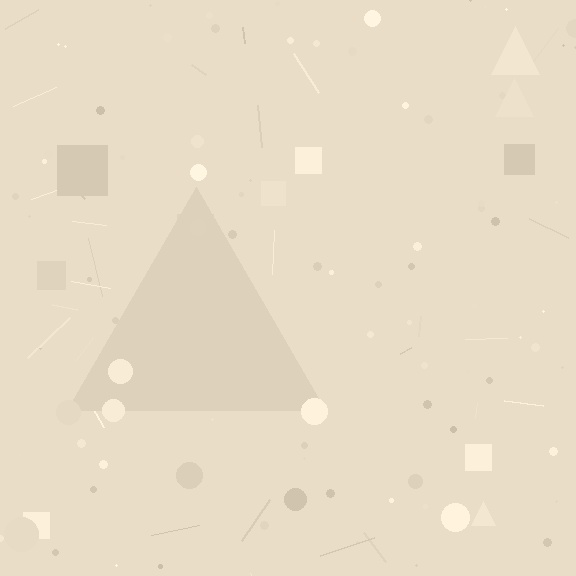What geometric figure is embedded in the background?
A triangle is embedded in the background.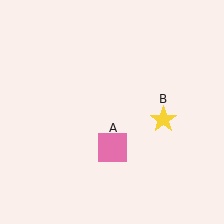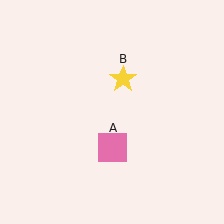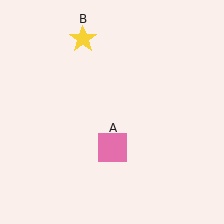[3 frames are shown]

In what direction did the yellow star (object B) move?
The yellow star (object B) moved up and to the left.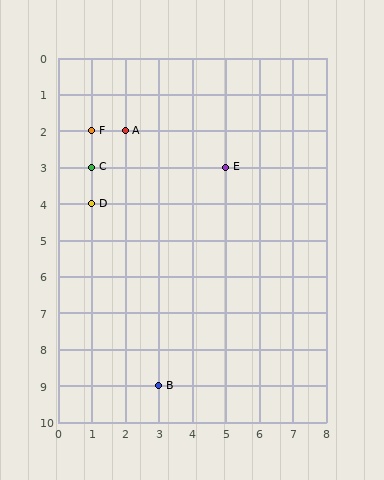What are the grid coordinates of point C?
Point C is at grid coordinates (1, 3).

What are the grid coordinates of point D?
Point D is at grid coordinates (1, 4).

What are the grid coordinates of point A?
Point A is at grid coordinates (2, 2).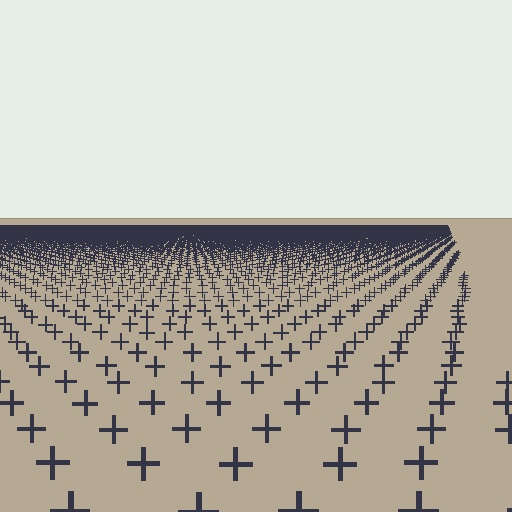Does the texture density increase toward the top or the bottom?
Density increases toward the top.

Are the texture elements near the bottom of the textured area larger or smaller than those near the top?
Larger. Near the bottom, elements are closer to the viewer and appear at a bigger on-screen size.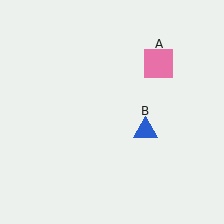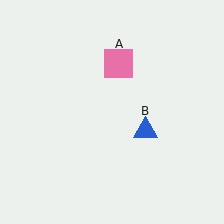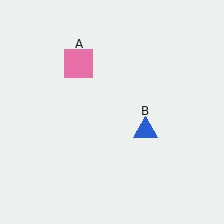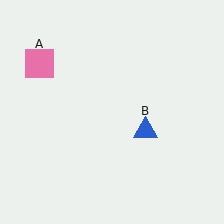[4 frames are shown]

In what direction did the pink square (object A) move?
The pink square (object A) moved left.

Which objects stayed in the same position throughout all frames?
Blue triangle (object B) remained stationary.